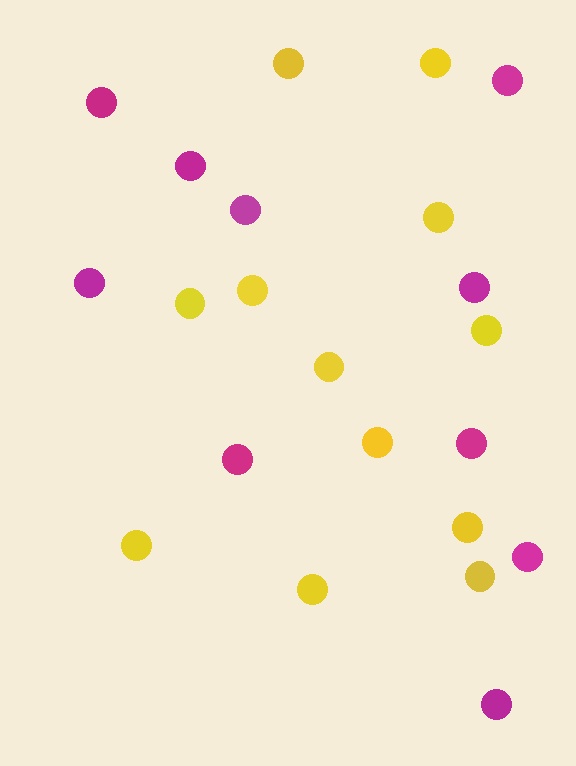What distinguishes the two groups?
There are 2 groups: one group of yellow circles (12) and one group of magenta circles (10).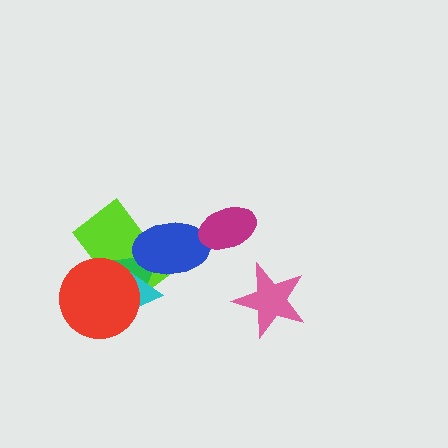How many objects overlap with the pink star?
0 objects overlap with the pink star.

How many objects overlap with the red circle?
3 objects overlap with the red circle.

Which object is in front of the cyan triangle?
The red circle is in front of the cyan triangle.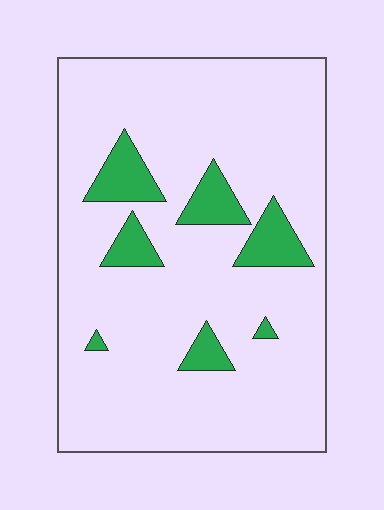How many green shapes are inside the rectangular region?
7.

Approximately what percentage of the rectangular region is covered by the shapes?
Approximately 10%.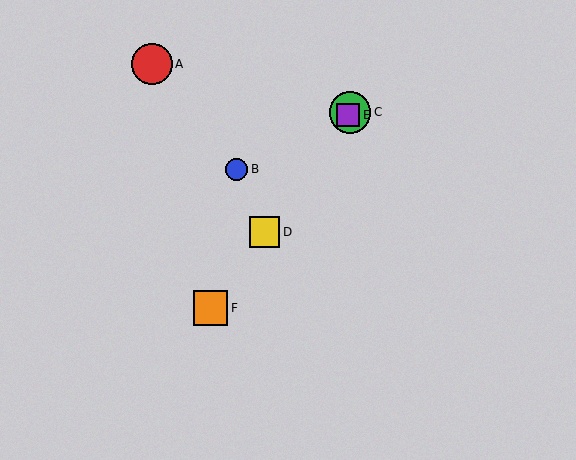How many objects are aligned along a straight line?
4 objects (C, D, E, F) are aligned along a straight line.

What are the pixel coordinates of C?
Object C is at (350, 112).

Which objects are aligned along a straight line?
Objects C, D, E, F are aligned along a straight line.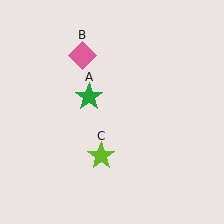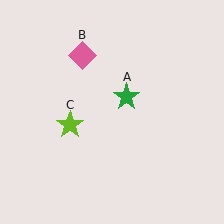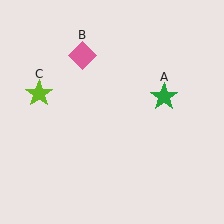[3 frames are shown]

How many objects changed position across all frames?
2 objects changed position: green star (object A), lime star (object C).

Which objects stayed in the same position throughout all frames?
Pink diamond (object B) remained stationary.